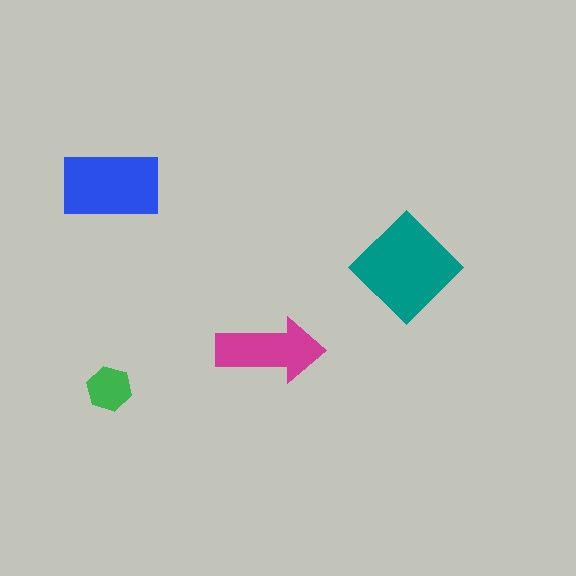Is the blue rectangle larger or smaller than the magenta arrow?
Larger.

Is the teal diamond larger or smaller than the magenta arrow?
Larger.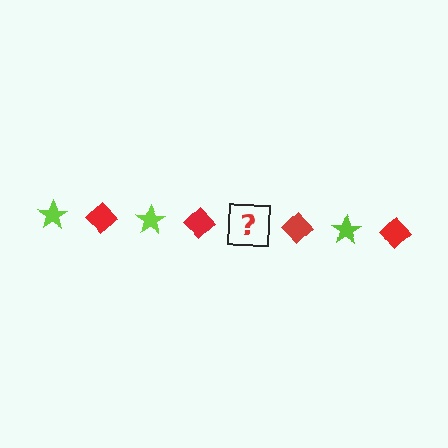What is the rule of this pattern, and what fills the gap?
The rule is that the pattern alternates between lime star and red diamond. The gap should be filled with a lime star.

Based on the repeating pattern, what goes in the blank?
The blank should be a lime star.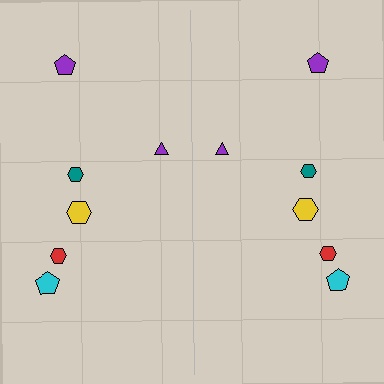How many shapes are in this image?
There are 12 shapes in this image.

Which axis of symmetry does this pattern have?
The pattern has a vertical axis of symmetry running through the center of the image.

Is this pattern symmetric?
Yes, this pattern has bilateral (reflection) symmetry.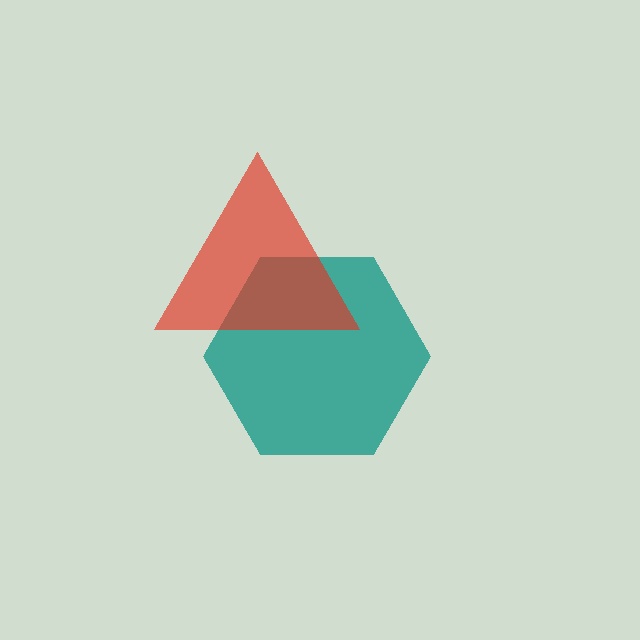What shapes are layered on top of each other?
The layered shapes are: a teal hexagon, a red triangle.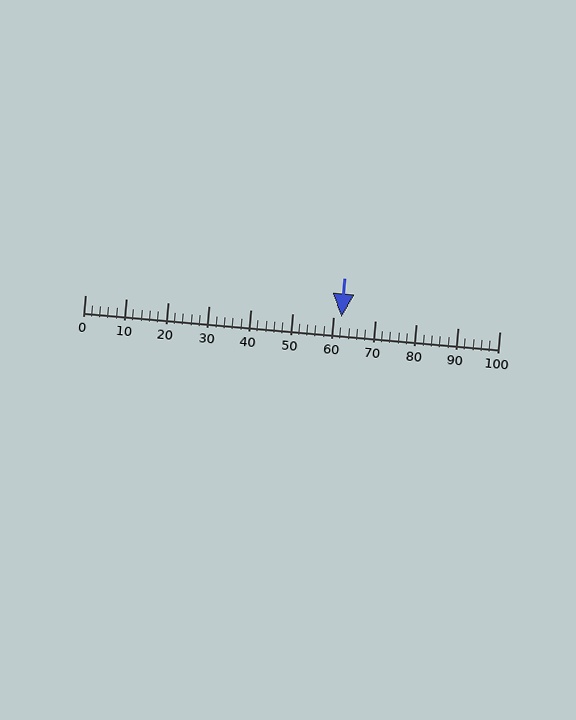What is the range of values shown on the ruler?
The ruler shows values from 0 to 100.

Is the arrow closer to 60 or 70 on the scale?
The arrow is closer to 60.